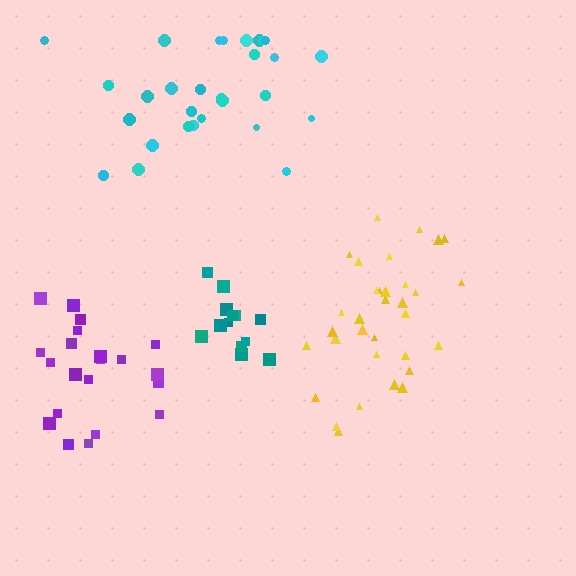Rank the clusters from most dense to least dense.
teal, yellow, purple, cyan.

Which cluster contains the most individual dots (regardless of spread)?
Yellow (33).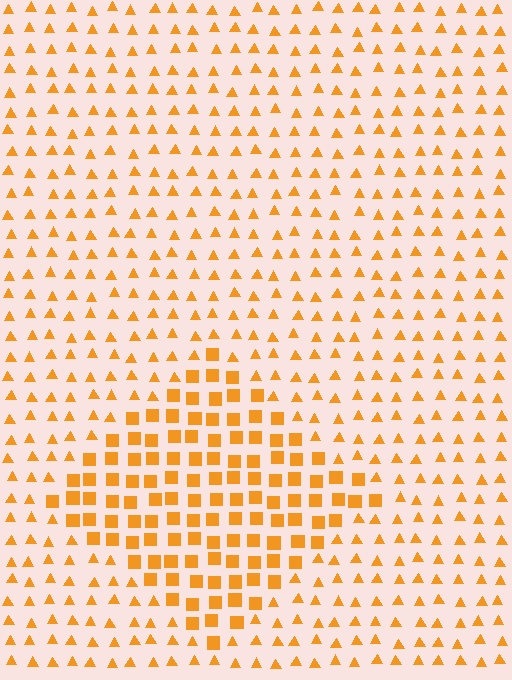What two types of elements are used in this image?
The image uses squares inside the diamond region and triangles outside it.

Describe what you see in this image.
The image is filled with small orange elements arranged in a uniform grid. A diamond-shaped region contains squares, while the surrounding area contains triangles. The boundary is defined purely by the change in element shape.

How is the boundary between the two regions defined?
The boundary is defined by a change in element shape: squares inside vs. triangles outside. All elements share the same color and spacing.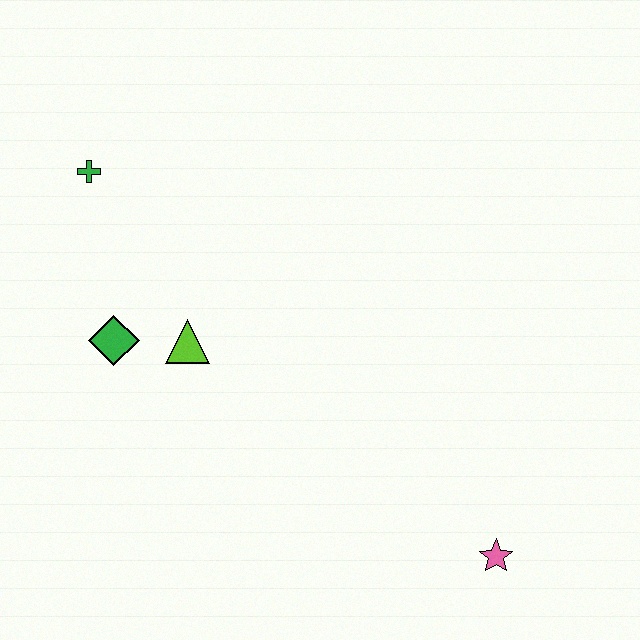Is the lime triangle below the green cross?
Yes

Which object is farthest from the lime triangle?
The pink star is farthest from the lime triangle.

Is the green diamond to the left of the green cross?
No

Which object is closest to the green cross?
The green diamond is closest to the green cross.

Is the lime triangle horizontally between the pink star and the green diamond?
Yes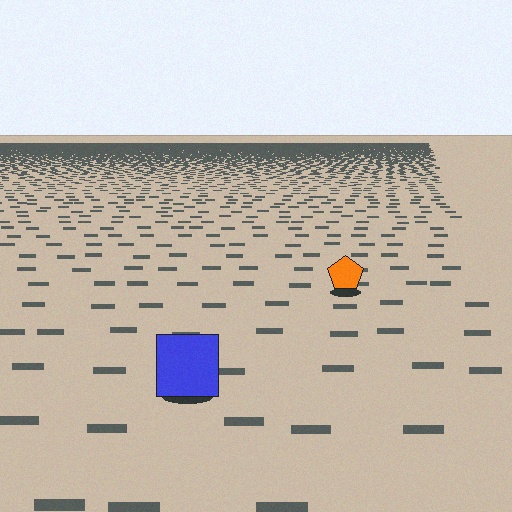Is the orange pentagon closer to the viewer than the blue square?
No. The blue square is closer — you can tell from the texture gradient: the ground texture is coarser near it.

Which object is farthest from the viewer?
The orange pentagon is farthest from the viewer. It appears smaller and the ground texture around it is denser.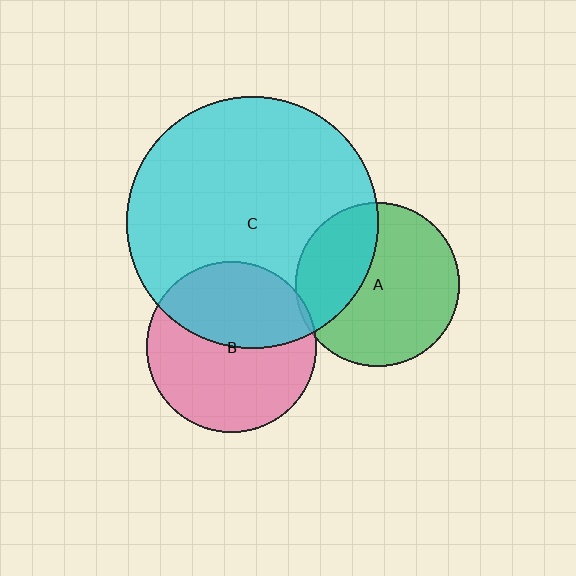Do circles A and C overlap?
Yes.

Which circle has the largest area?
Circle C (cyan).